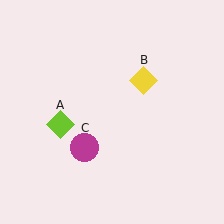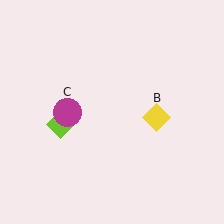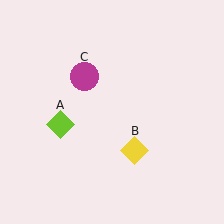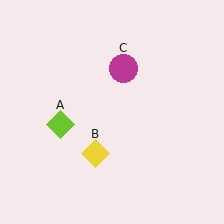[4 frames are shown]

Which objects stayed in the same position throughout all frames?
Lime diamond (object A) remained stationary.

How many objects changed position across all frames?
2 objects changed position: yellow diamond (object B), magenta circle (object C).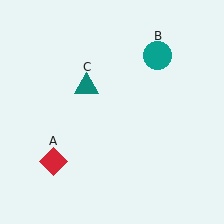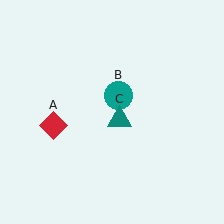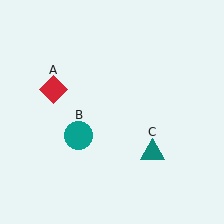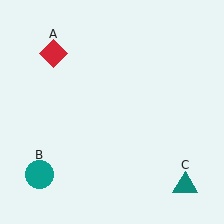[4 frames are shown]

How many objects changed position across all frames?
3 objects changed position: red diamond (object A), teal circle (object B), teal triangle (object C).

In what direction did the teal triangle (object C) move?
The teal triangle (object C) moved down and to the right.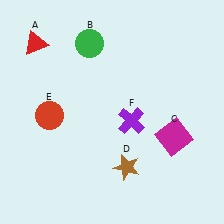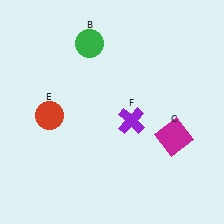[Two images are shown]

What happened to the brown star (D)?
The brown star (D) was removed in Image 2. It was in the bottom-right area of Image 1.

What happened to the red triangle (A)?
The red triangle (A) was removed in Image 2. It was in the top-left area of Image 1.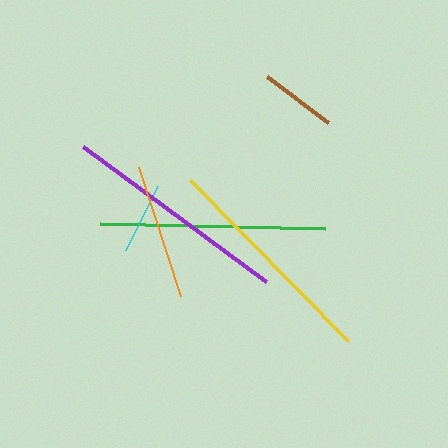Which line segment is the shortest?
The cyan line is the shortest at approximately 71 pixels.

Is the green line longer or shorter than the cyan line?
The green line is longer than the cyan line.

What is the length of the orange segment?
The orange segment is approximately 136 pixels long.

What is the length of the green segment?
The green segment is approximately 224 pixels long.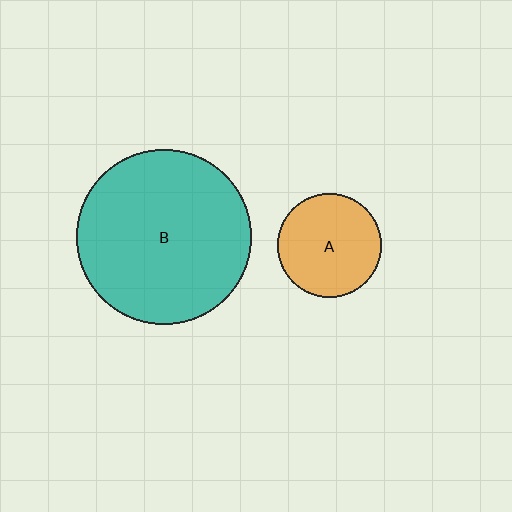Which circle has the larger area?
Circle B (teal).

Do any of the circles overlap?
No, none of the circles overlap.